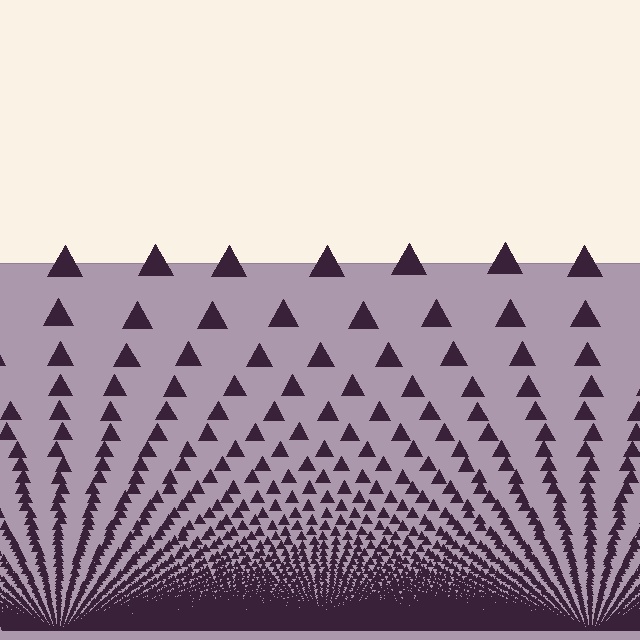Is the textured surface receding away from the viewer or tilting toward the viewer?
The surface appears to tilt toward the viewer. Texture elements get larger and sparser toward the top.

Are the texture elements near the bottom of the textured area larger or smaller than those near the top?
Smaller. The gradient is inverted — elements near the bottom are smaller and denser.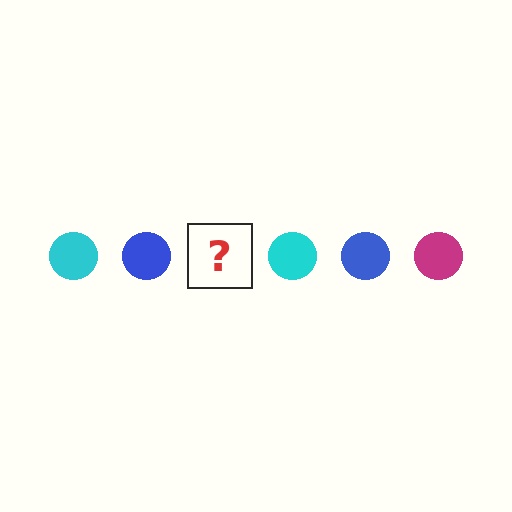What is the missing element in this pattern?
The missing element is a magenta circle.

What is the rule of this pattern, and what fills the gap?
The rule is that the pattern cycles through cyan, blue, magenta circles. The gap should be filled with a magenta circle.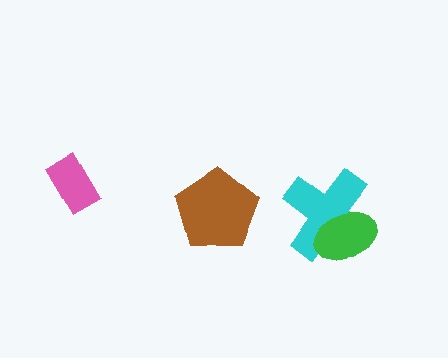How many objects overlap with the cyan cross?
1 object overlaps with the cyan cross.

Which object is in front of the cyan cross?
The green ellipse is in front of the cyan cross.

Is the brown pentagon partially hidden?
No, no other shape covers it.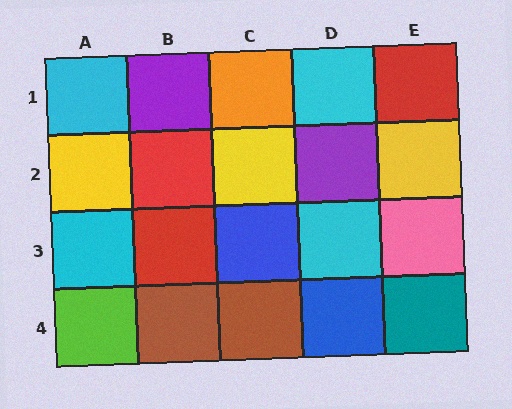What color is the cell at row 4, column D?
Blue.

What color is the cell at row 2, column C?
Yellow.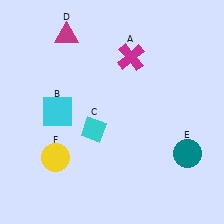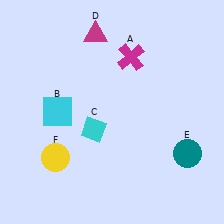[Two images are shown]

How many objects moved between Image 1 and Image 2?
1 object moved between the two images.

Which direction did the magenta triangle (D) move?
The magenta triangle (D) moved right.